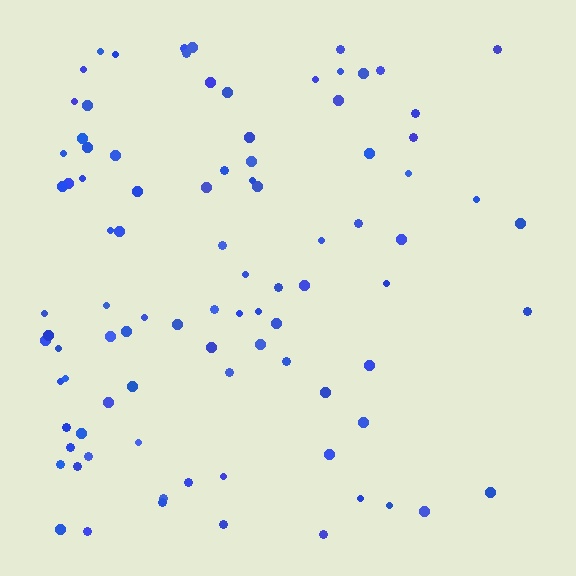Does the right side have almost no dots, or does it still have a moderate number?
Still a moderate number, just noticeably fewer than the left.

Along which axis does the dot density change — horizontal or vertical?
Horizontal.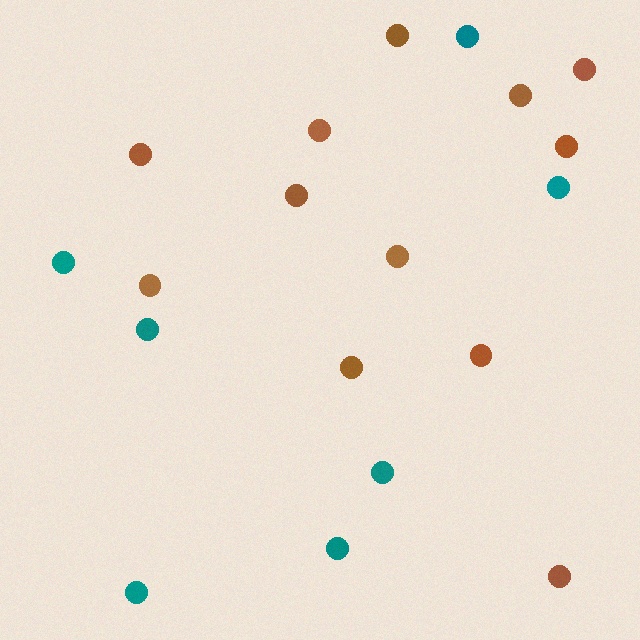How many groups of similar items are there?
There are 2 groups: one group of brown circles (12) and one group of teal circles (7).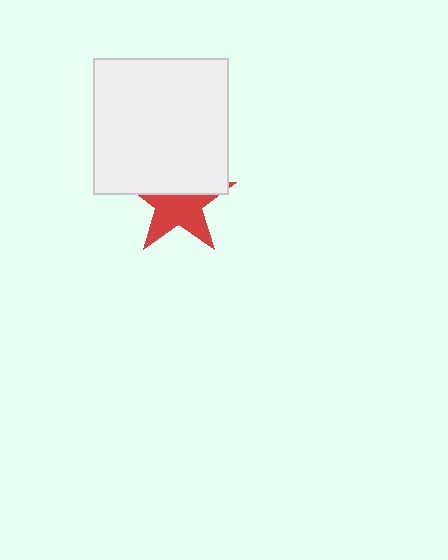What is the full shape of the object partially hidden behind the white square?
The partially hidden object is a red star.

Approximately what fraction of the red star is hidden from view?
Roughly 45% of the red star is hidden behind the white square.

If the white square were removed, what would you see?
You would see the complete red star.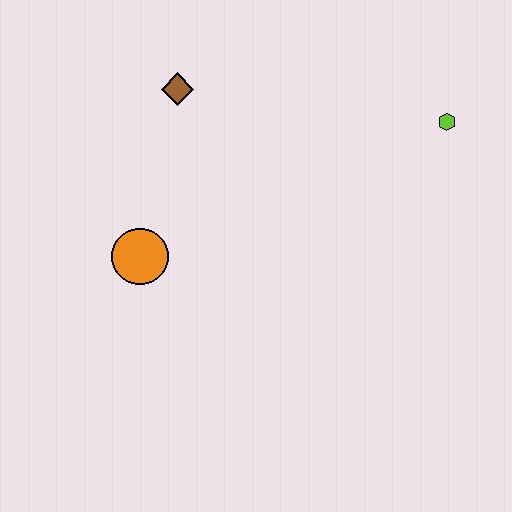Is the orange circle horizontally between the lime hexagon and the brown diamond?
No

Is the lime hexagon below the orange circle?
No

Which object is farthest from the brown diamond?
The lime hexagon is farthest from the brown diamond.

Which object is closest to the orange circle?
The brown diamond is closest to the orange circle.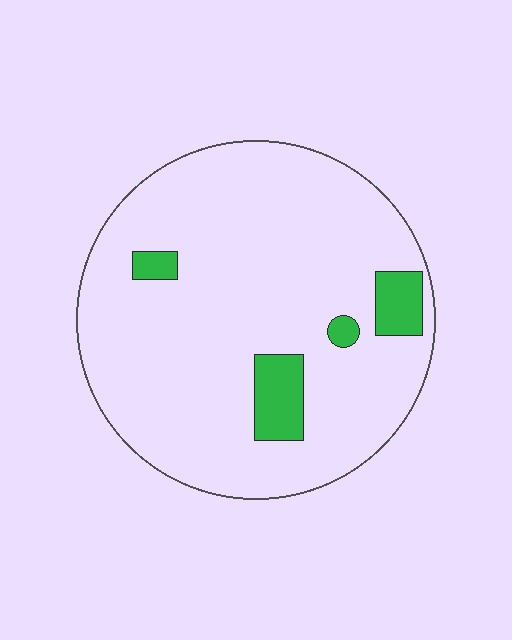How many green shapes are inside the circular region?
4.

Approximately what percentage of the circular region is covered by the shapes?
Approximately 10%.